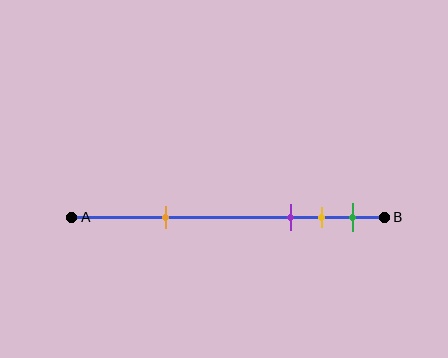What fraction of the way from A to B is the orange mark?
The orange mark is approximately 30% (0.3) of the way from A to B.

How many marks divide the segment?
There are 4 marks dividing the segment.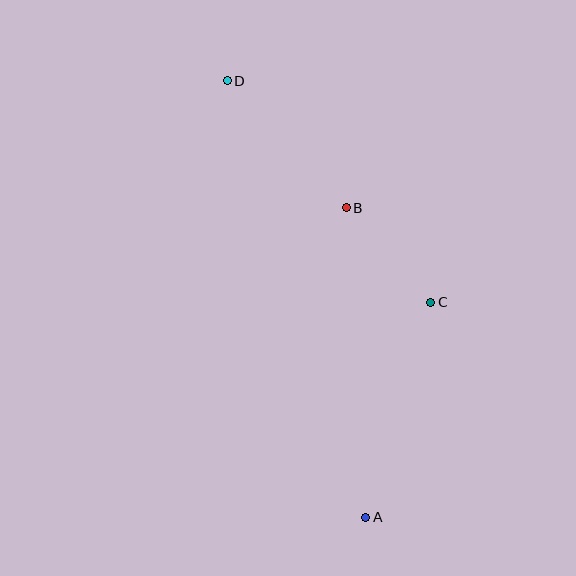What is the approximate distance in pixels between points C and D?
The distance between C and D is approximately 301 pixels.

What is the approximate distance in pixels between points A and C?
The distance between A and C is approximately 225 pixels.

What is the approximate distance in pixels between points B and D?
The distance between B and D is approximately 175 pixels.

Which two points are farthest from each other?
Points A and D are farthest from each other.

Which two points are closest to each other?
Points B and C are closest to each other.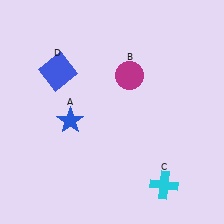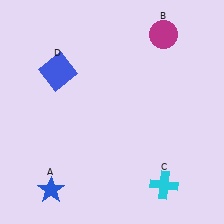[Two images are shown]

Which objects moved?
The objects that moved are: the blue star (A), the magenta circle (B).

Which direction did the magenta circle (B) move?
The magenta circle (B) moved up.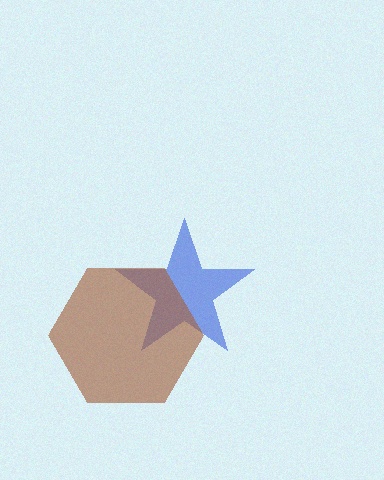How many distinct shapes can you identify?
There are 2 distinct shapes: a blue star, a brown hexagon.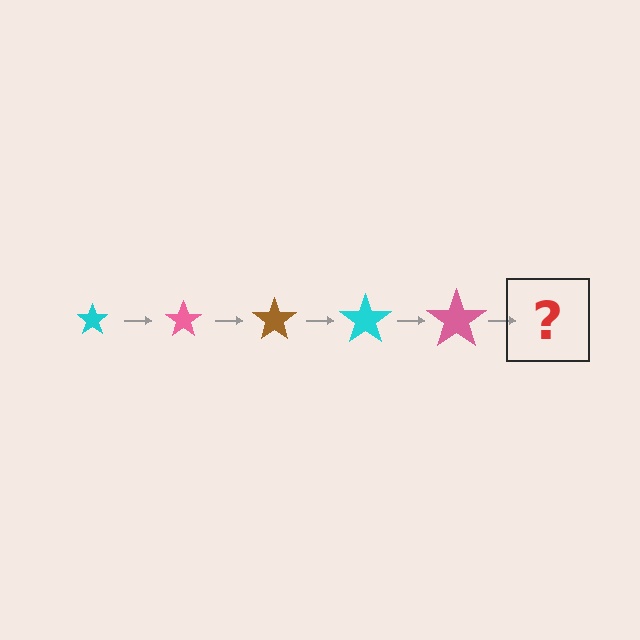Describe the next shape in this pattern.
It should be a brown star, larger than the previous one.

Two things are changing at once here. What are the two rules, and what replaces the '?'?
The two rules are that the star grows larger each step and the color cycles through cyan, pink, and brown. The '?' should be a brown star, larger than the previous one.